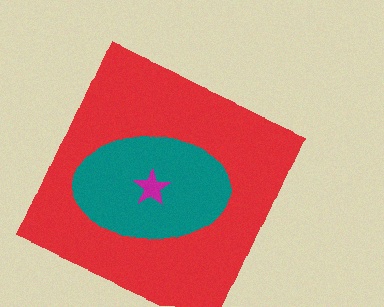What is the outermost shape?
The red square.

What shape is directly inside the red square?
The teal ellipse.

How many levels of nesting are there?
3.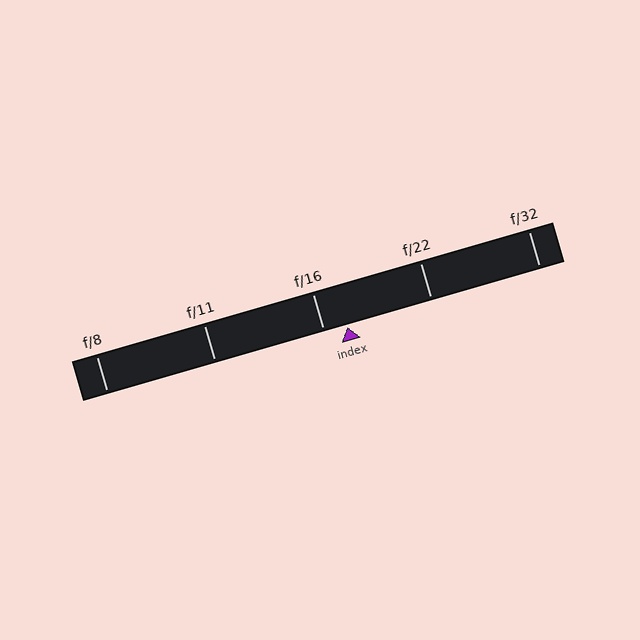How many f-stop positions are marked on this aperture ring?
There are 5 f-stop positions marked.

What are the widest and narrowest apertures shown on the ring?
The widest aperture shown is f/8 and the narrowest is f/32.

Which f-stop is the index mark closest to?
The index mark is closest to f/16.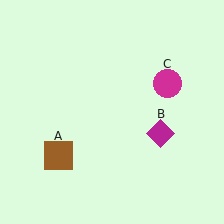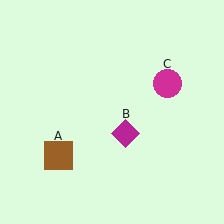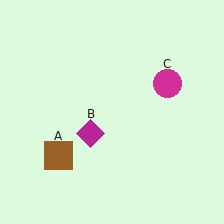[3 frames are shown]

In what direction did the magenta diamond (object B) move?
The magenta diamond (object B) moved left.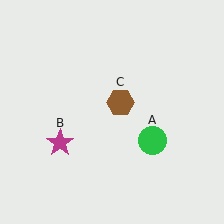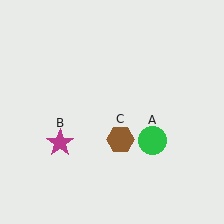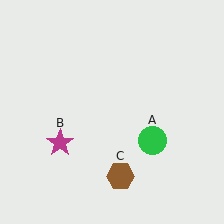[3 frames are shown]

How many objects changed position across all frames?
1 object changed position: brown hexagon (object C).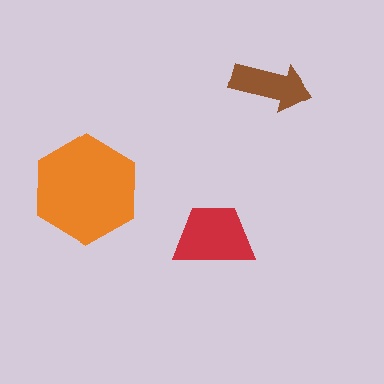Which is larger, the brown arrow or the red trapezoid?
The red trapezoid.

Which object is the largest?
The orange hexagon.